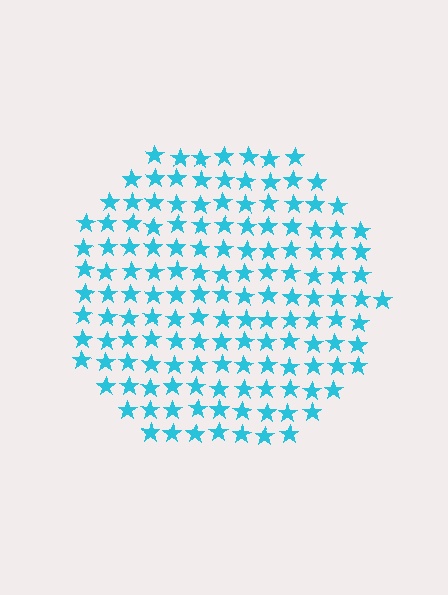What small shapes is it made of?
It is made of small stars.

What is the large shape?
The large shape is a circle.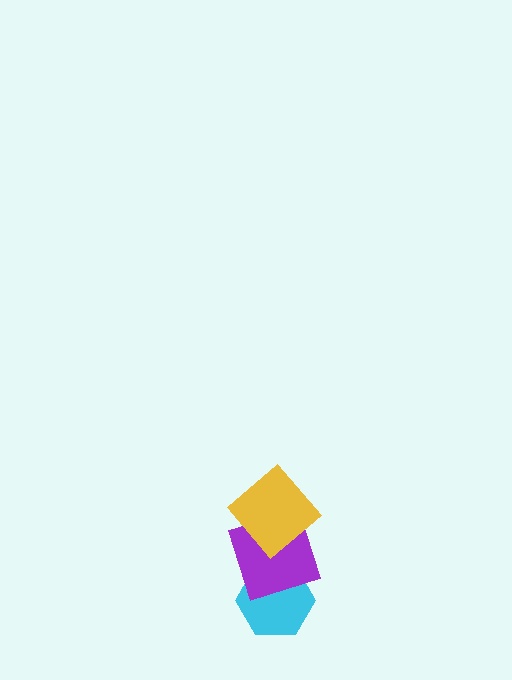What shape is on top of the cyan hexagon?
The purple square is on top of the cyan hexagon.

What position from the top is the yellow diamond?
The yellow diamond is 1st from the top.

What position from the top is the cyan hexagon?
The cyan hexagon is 3rd from the top.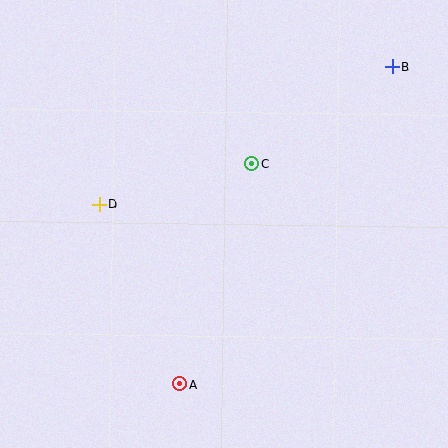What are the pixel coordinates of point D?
Point D is at (99, 204).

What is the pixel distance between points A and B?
The distance between A and B is 382 pixels.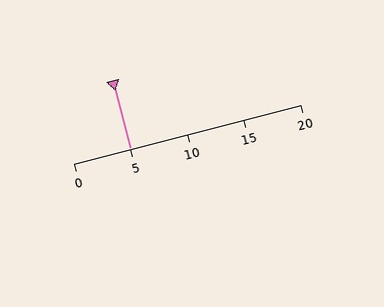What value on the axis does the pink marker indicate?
The marker indicates approximately 5.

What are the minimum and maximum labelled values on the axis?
The axis runs from 0 to 20.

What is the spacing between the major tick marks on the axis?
The major ticks are spaced 5 apart.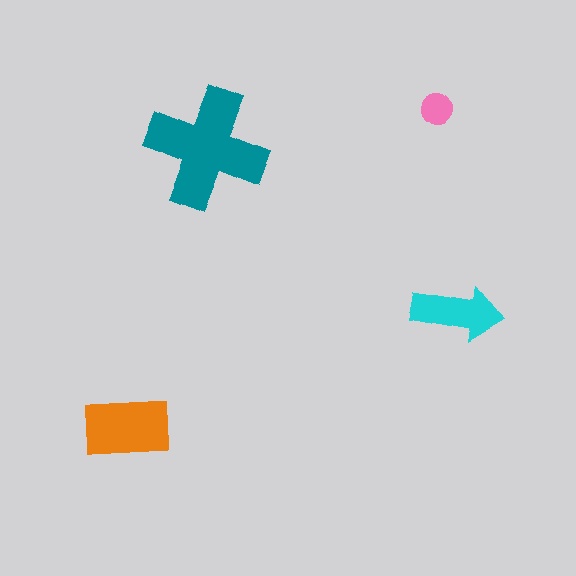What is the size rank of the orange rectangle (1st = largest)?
2nd.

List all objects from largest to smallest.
The teal cross, the orange rectangle, the cyan arrow, the pink circle.